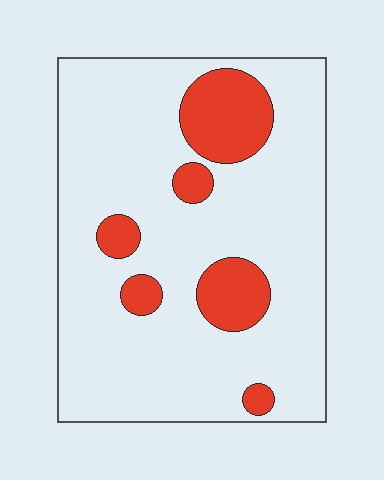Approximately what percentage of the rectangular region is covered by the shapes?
Approximately 15%.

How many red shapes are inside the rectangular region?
6.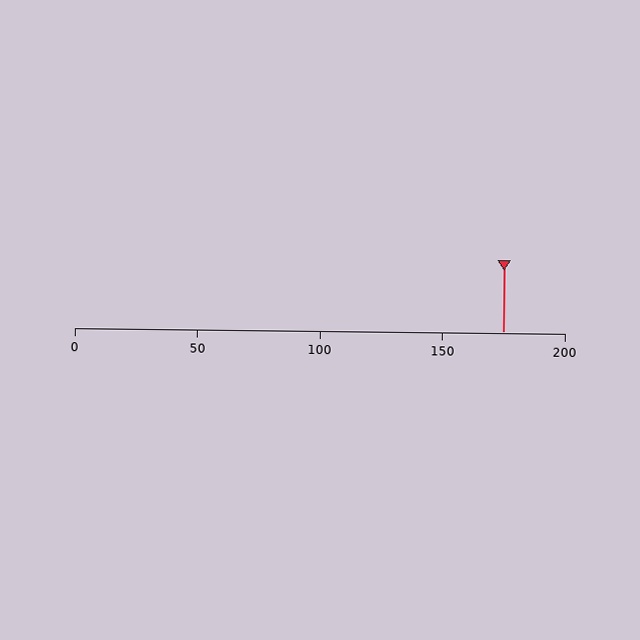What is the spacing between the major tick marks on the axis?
The major ticks are spaced 50 apart.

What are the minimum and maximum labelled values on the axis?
The axis runs from 0 to 200.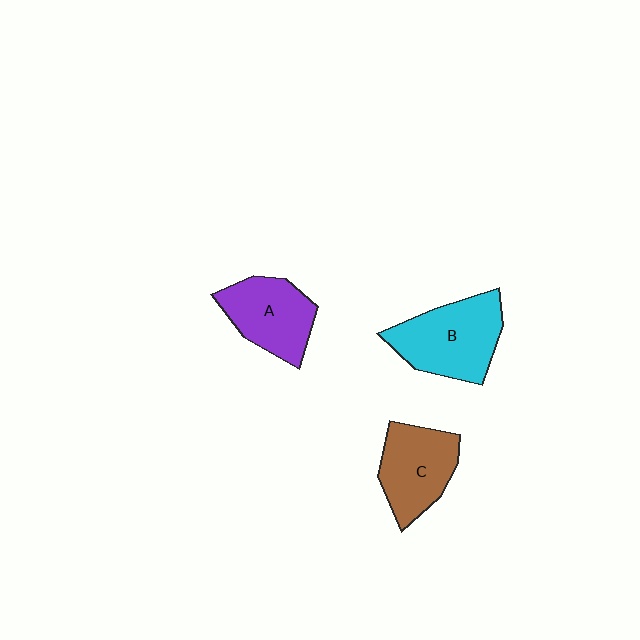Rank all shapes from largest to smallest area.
From largest to smallest: B (cyan), C (brown), A (purple).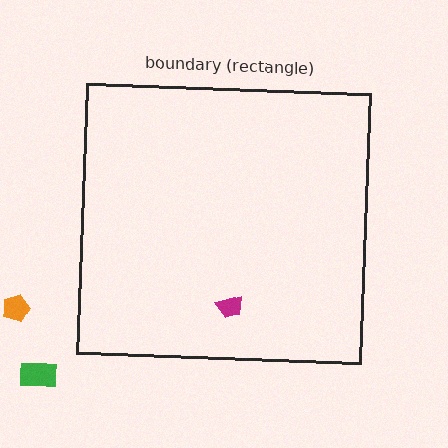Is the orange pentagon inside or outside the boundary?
Outside.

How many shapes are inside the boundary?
1 inside, 2 outside.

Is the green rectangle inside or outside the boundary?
Outside.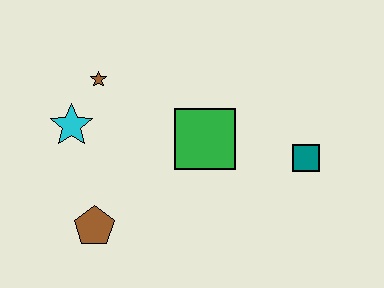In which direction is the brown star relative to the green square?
The brown star is to the left of the green square.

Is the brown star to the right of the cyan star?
Yes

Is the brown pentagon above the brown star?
No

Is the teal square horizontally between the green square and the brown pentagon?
No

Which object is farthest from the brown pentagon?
The teal square is farthest from the brown pentagon.